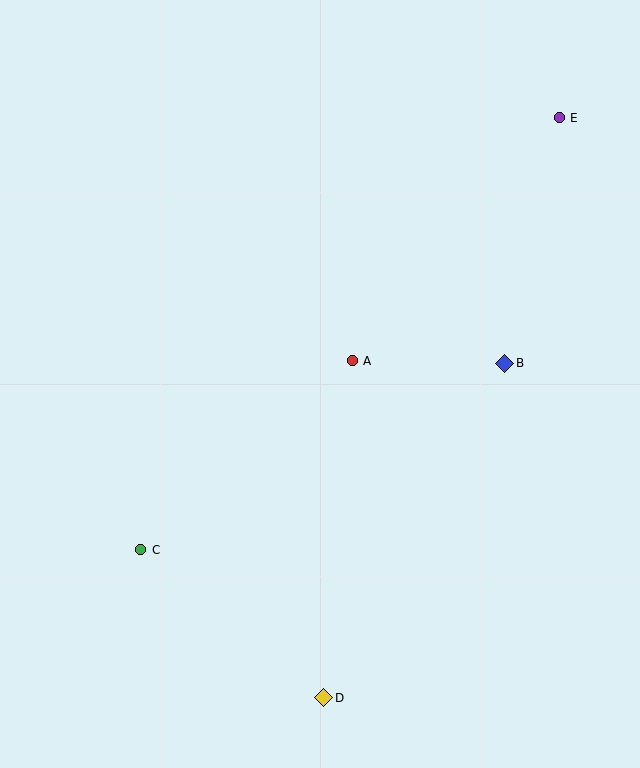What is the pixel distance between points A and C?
The distance between A and C is 283 pixels.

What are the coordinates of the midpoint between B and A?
The midpoint between B and A is at (428, 362).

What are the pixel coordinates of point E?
Point E is at (559, 118).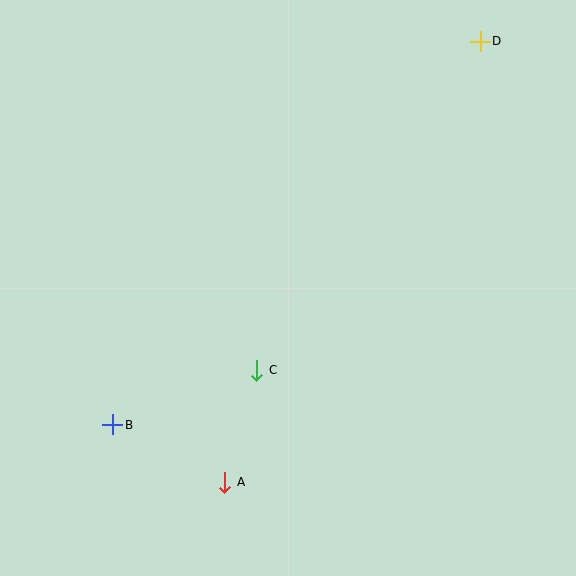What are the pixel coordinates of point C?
Point C is at (257, 370).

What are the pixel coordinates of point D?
Point D is at (480, 41).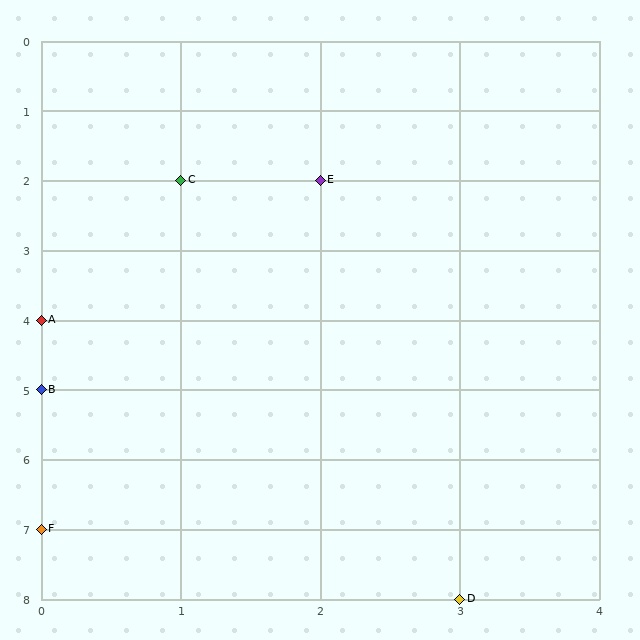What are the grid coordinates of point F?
Point F is at grid coordinates (0, 7).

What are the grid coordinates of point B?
Point B is at grid coordinates (0, 5).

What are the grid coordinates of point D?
Point D is at grid coordinates (3, 8).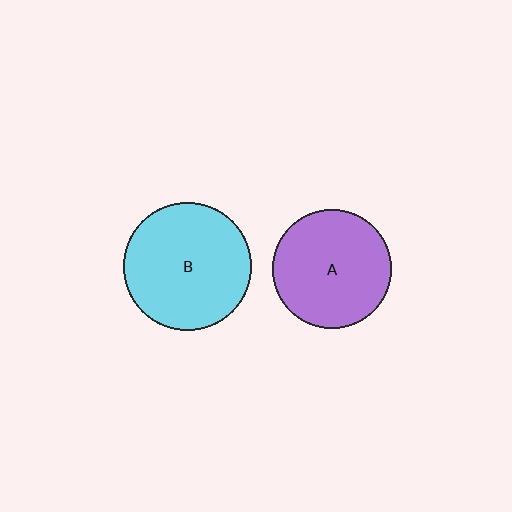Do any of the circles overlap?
No, none of the circles overlap.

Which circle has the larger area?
Circle B (cyan).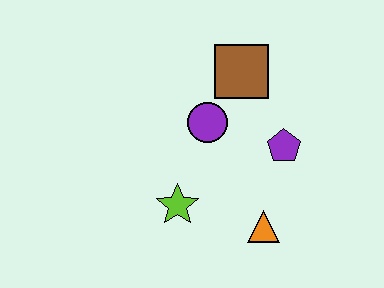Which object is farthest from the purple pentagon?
The lime star is farthest from the purple pentagon.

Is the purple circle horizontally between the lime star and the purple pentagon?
Yes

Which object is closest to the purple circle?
The brown square is closest to the purple circle.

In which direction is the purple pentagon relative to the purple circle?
The purple pentagon is to the right of the purple circle.